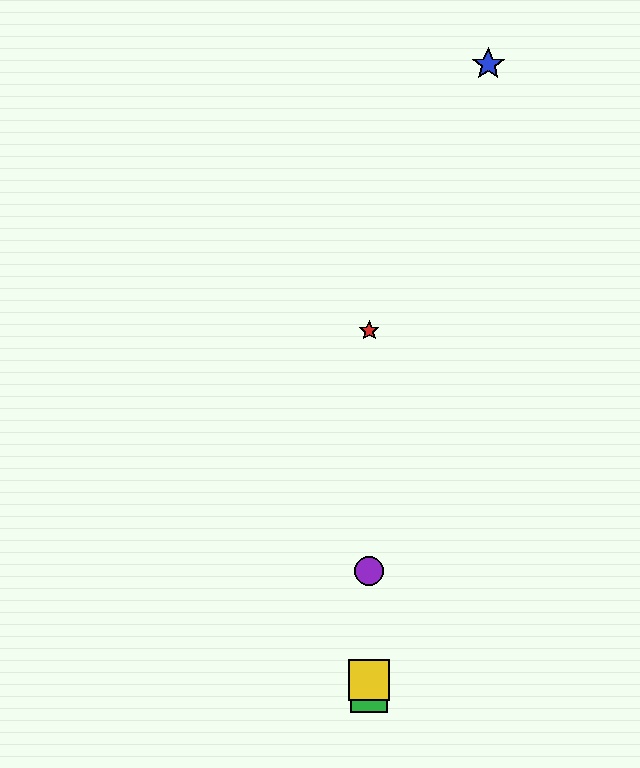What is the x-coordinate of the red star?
The red star is at x≈369.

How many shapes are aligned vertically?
4 shapes (the red star, the green square, the yellow square, the purple circle) are aligned vertically.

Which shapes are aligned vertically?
The red star, the green square, the yellow square, the purple circle are aligned vertically.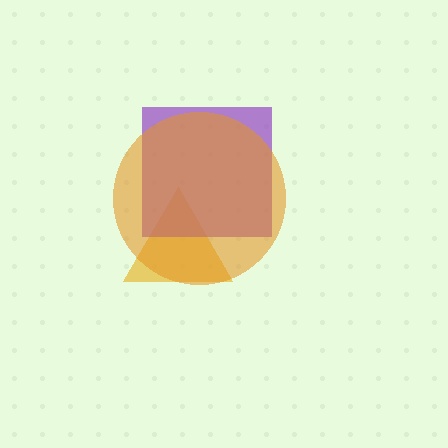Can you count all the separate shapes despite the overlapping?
Yes, there are 3 separate shapes.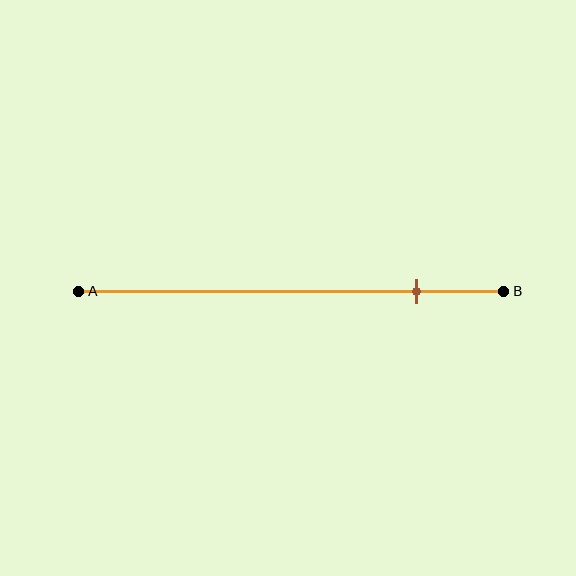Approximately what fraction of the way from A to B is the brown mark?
The brown mark is approximately 80% of the way from A to B.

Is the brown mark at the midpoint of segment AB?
No, the mark is at about 80% from A, not at the 50% midpoint.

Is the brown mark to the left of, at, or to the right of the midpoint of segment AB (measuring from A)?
The brown mark is to the right of the midpoint of segment AB.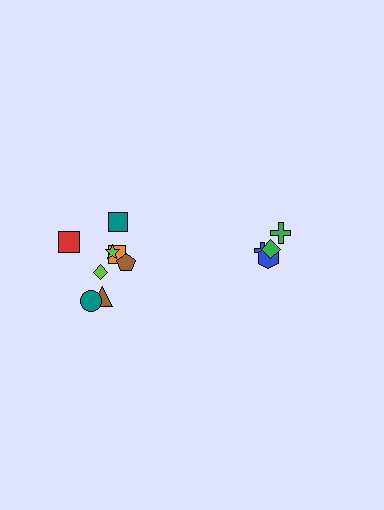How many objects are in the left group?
There are 8 objects.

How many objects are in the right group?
There are 4 objects.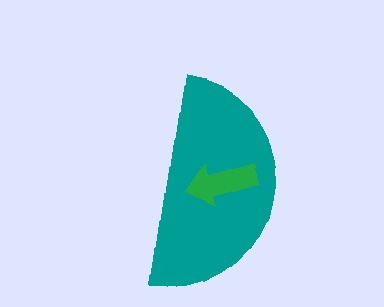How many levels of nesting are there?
2.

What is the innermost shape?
The green arrow.